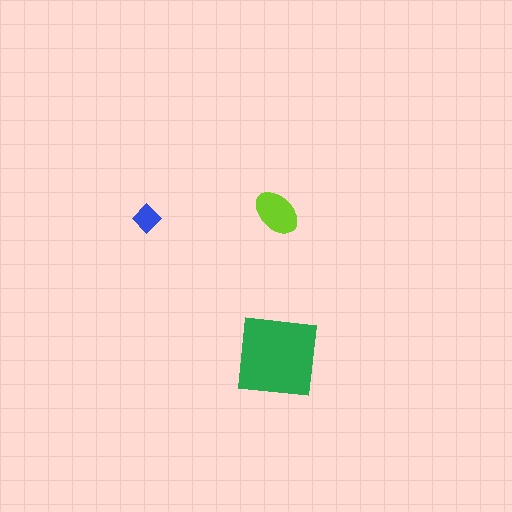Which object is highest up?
The lime ellipse is topmost.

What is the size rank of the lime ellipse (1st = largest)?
2nd.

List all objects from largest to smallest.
The green square, the lime ellipse, the blue diamond.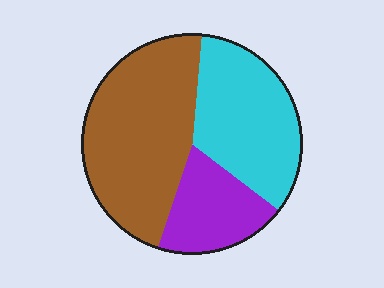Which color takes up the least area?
Purple, at roughly 20%.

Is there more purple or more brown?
Brown.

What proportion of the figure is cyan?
Cyan covers roughly 35% of the figure.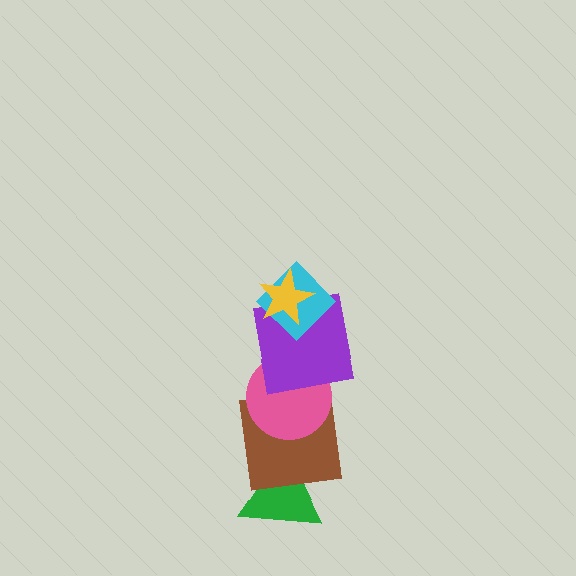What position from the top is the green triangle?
The green triangle is 6th from the top.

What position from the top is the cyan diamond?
The cyan diamond is 2nd from the top.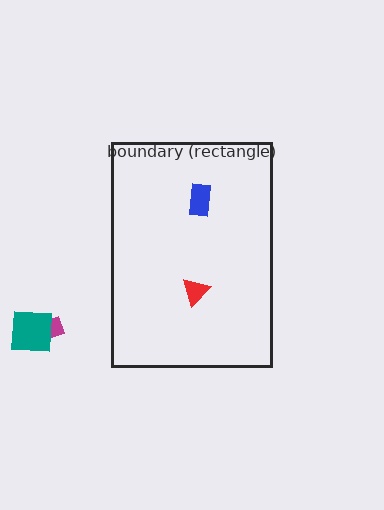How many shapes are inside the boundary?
2 inside, 2 outside.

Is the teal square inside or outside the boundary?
Outside.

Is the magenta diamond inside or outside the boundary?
Outside.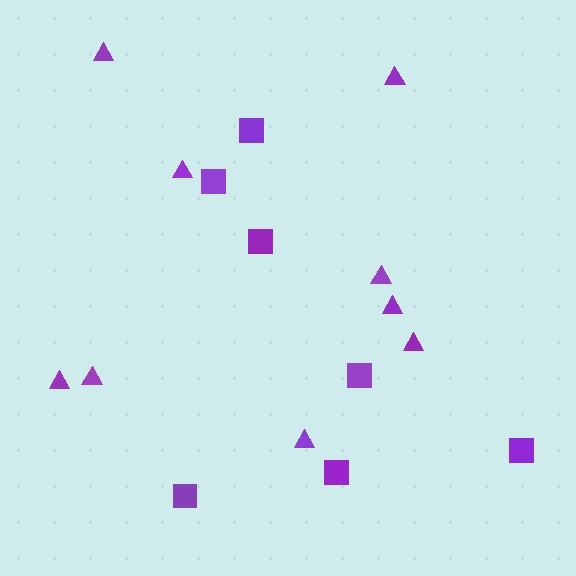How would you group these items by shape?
There are 2 groups: one group of squares (7) and one group of triangles (9).